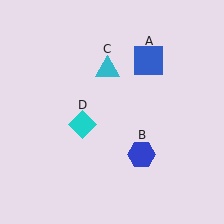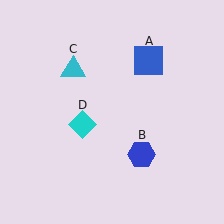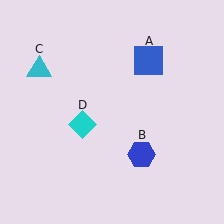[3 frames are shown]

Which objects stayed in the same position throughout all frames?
Blue square (object A) and blue hexagon (object B) and cyan diamond (object D) remained stationary.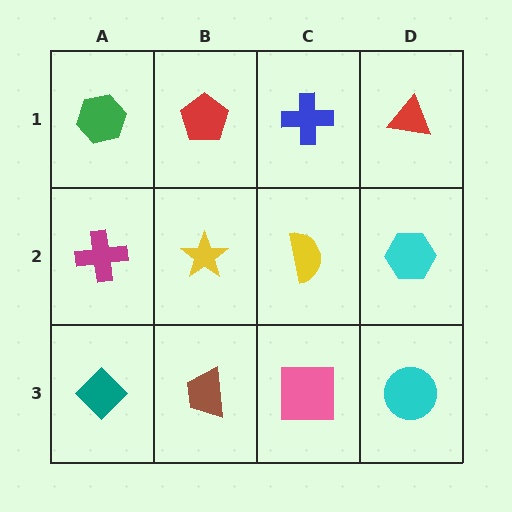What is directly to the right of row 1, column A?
A red pentagon.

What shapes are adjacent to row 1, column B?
A yellow star (row 2, column B), a green hexagon (row 1, column A), a blue cross (row 1, column C).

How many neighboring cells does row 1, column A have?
2.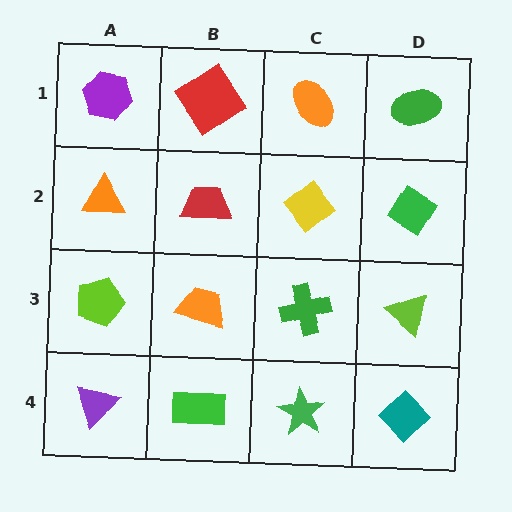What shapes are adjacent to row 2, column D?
A green ellipse (row 1, column D), a lime triangle (row 3, column D), a yellow diamond (row 2, column C).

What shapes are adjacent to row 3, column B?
A red trapezoid (row 2, column B), a green rectangle (row 4, column B), a lime pentagon (row 3, column A), a green cross (row 3, column C).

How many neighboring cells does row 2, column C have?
4.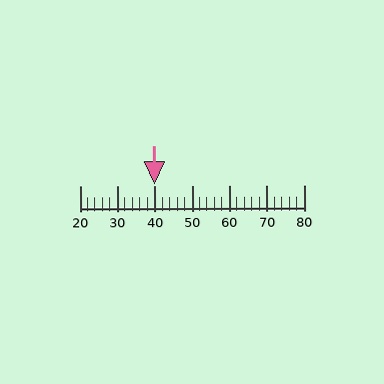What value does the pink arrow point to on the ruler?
The pink arrow points to approximately 40.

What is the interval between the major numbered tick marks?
The major tick marks are spaced 10 units apart.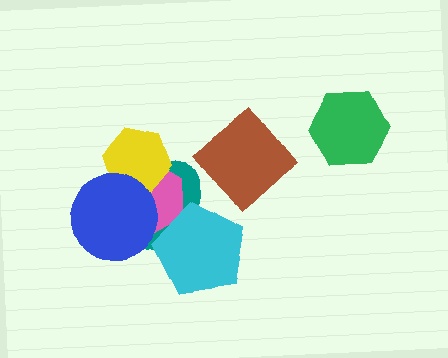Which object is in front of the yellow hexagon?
The blue circle is in front of the yellow hexagon.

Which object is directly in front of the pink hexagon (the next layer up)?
The yellow hexagon is directly in front of the pink hexagon.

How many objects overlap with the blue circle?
3 objects overlap with the blue circle.